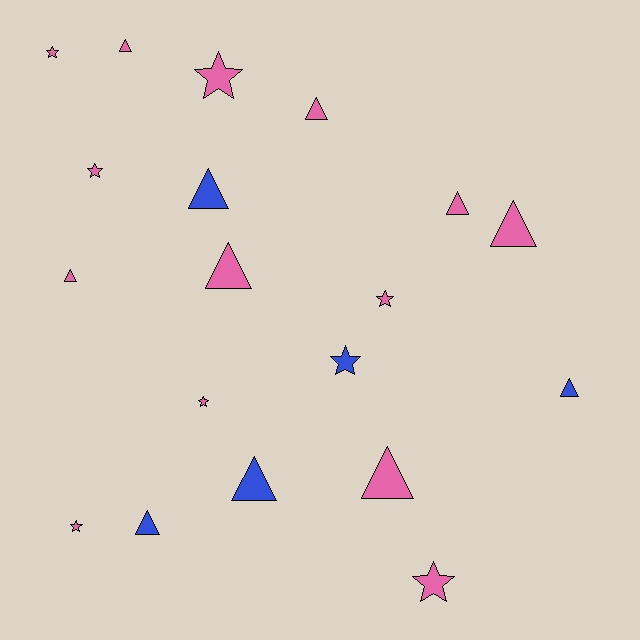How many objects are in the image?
There are 19 objects.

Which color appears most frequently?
Pink, with 14 objects.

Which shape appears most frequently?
Triangle, with 11 objects.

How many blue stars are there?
There is 1 blue star.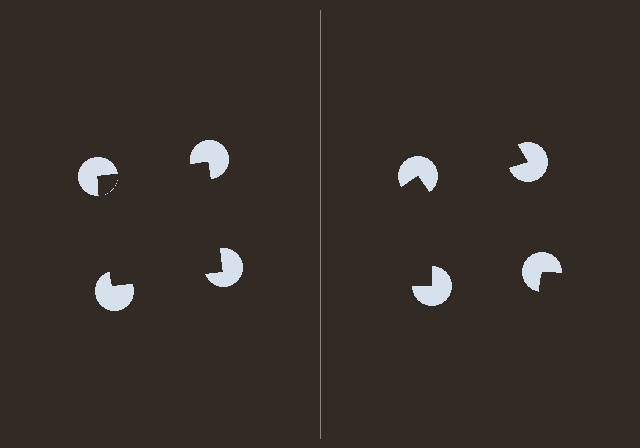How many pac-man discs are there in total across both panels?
8 — 4 on each side.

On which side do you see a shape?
An illusory square appears on the left side. On the right side the wedge cuts are rotated, so no coherent shape forms.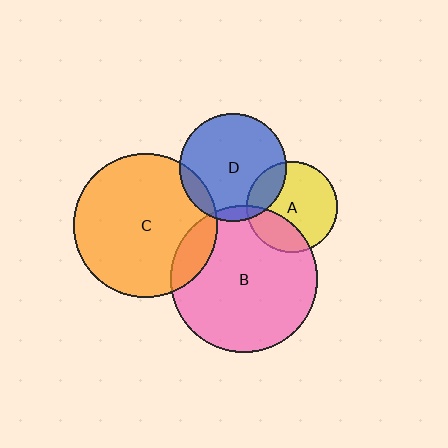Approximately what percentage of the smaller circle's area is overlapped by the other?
Approximately 25%.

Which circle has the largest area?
Circle B (pink).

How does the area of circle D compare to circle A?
Approximately 1.4 times.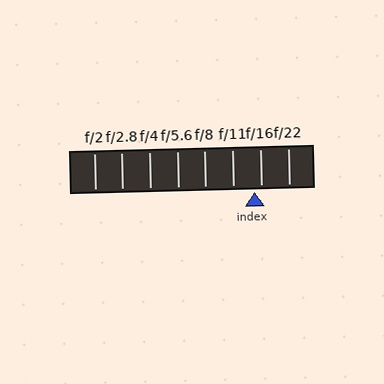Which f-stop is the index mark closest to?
The index mark is closest to f/16.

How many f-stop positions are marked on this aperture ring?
There are 8 f-stop positions marked.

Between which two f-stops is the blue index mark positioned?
The index mark is between f/11 and f/16.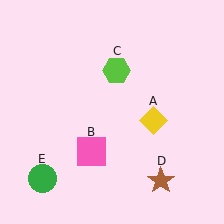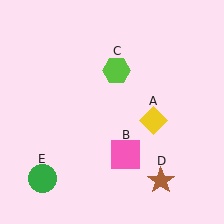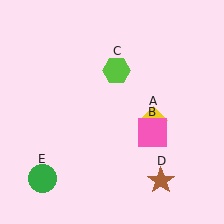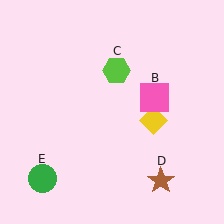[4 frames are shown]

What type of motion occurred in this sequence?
The pink square (object B) rotated counterclockwise around the center of the scene.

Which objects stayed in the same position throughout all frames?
Yellow diamond (object A) and lime hexagon (object C) and brown star (object D) and green circle (object E) remained stationary.